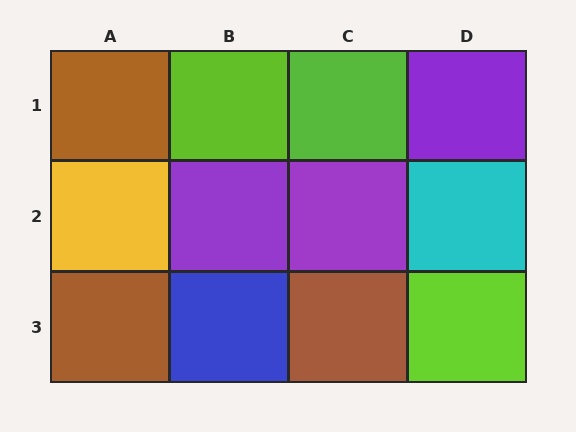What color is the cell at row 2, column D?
Cyan.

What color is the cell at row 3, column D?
Lime.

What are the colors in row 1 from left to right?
Brown, lime, lime, purple.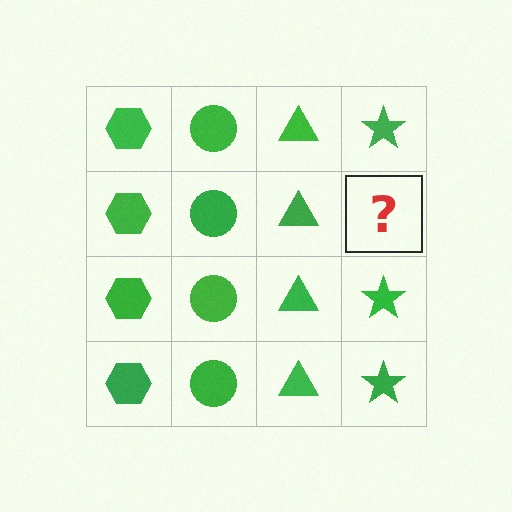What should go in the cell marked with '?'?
The missing cell should contain a green star.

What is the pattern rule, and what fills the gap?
The rule is that each column has a consistent shape. The gap should be filled with a green star.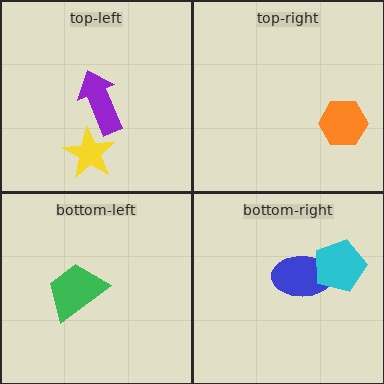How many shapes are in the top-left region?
2.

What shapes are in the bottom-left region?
The green trapezoid.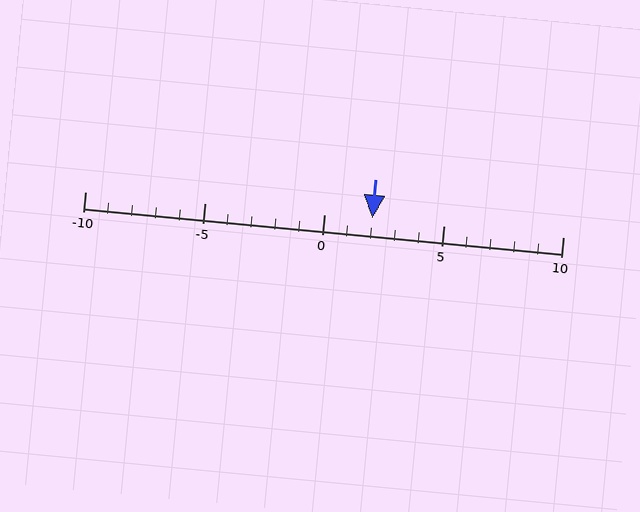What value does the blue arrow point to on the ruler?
The blue arrow points to approximately 2.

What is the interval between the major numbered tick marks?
The major tick marks are spaced 5 units apart.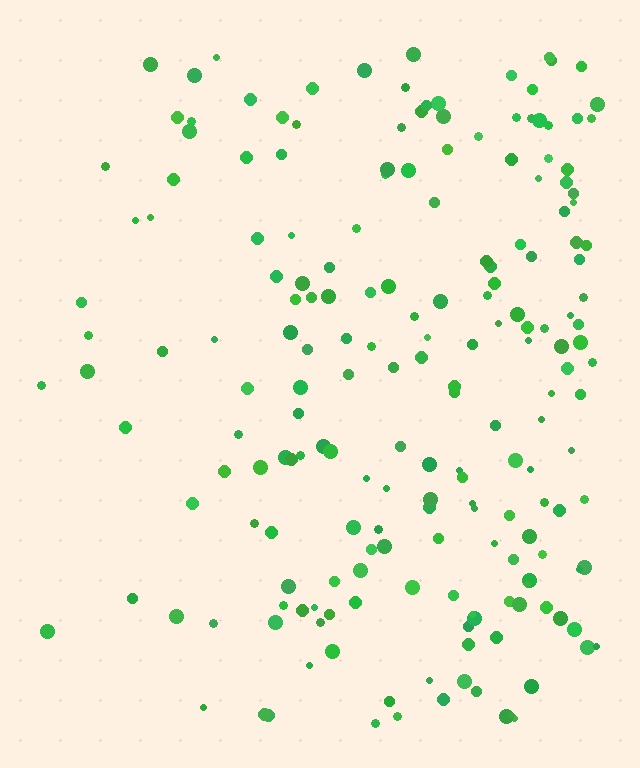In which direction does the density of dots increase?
From left to right, with the right side densest.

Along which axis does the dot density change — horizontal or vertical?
Horizontal.